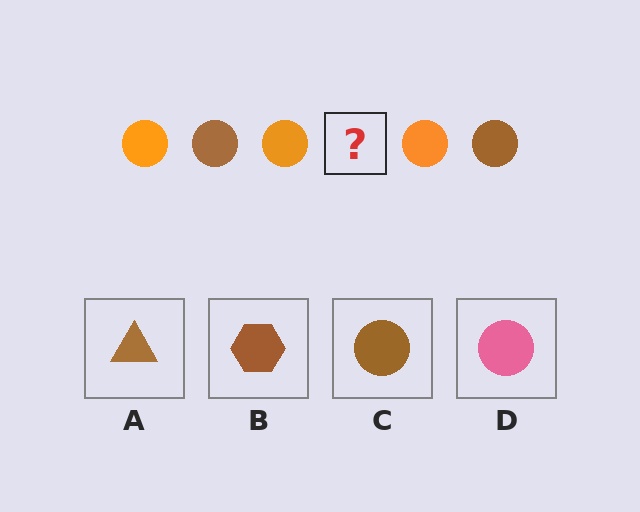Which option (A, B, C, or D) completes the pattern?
C.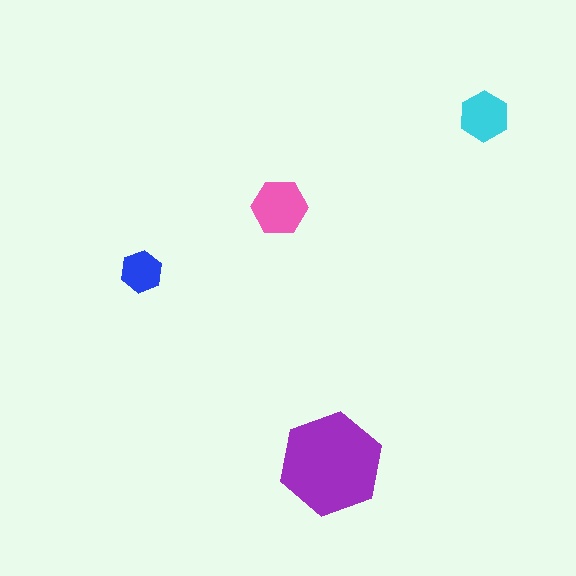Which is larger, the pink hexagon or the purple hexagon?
The purple one.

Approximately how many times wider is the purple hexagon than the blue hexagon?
About 2.5 times wider.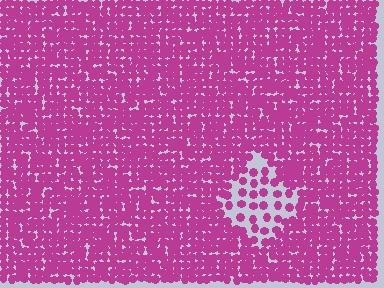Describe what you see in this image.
The image contains small magenta elements arranged at two different densities. A diamond-shaped region is visible where the elements are less densely packed than the surrounding area.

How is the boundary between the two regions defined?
The boundary is defined by a change in element density (approximately 2.6x ratio). All elements are the same color, size, and shape.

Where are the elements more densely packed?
The elements are more densely packed outside the diamond boundary.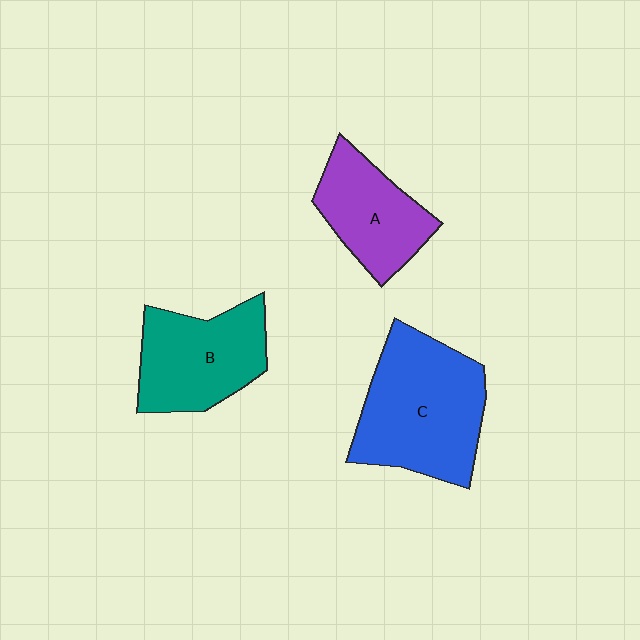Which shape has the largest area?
Shape C (blue).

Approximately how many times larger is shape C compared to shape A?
Approximately 1.6 times.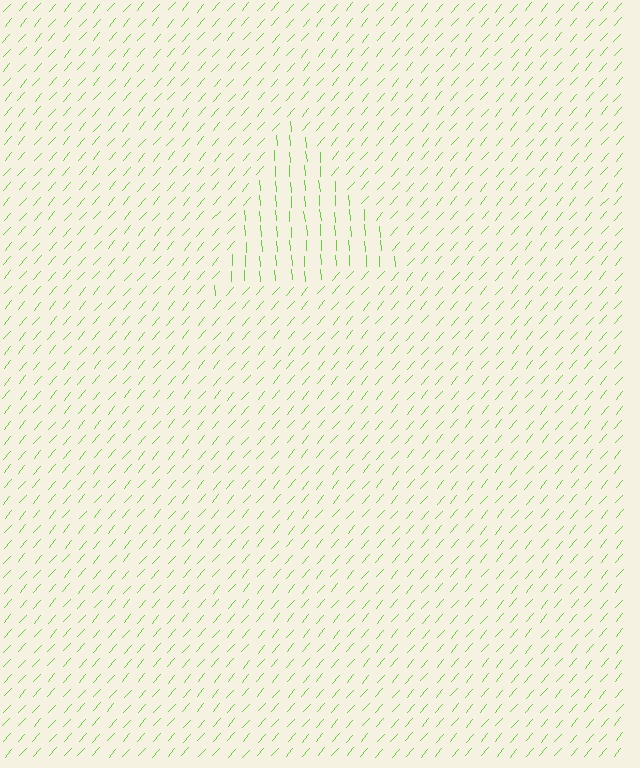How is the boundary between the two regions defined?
The boundary is defined purely by a change in line orientation (approximately 45 degrees difference). All lines are the same color and thickness.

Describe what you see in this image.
The image is filled with small lime line segments. A triangle region in the image has lines oriented differently from the surrounding lines, creating a visible texture boundary.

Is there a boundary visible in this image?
Yes, there is a texture boundary formed by a change in line orientation.